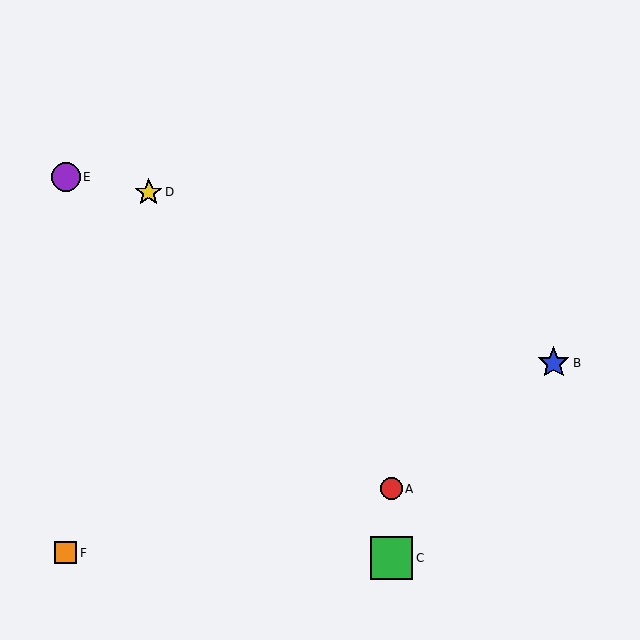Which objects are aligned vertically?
Objects A, C are aligned vertically.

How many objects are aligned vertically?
2 objects (A, C) are aligned vertically.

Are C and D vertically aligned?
No, C is at x≈391 and D is at x≈149.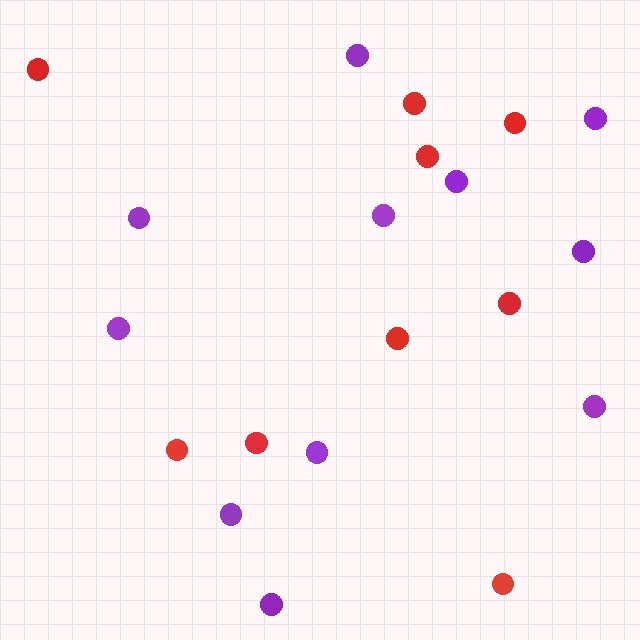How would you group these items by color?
There are 2 groups: one group of red circles (9) and one group of purple circles (11).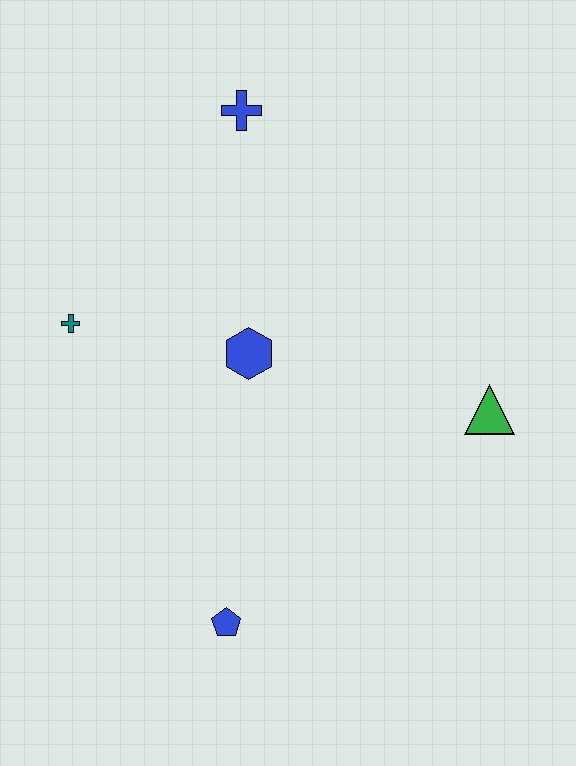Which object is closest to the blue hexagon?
The teal cross is closest to the blue hexagon.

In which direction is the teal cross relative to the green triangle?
The teal cross is to the left of the green triangle.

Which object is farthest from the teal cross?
The green triangle is farthest from the teal cross.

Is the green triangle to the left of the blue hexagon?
No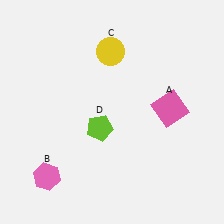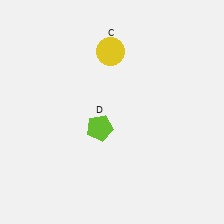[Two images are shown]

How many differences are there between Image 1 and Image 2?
There are 2 differences between the two images.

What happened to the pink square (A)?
The pink square (A) was removed in Image 2. It was in the top-right area of Image 1.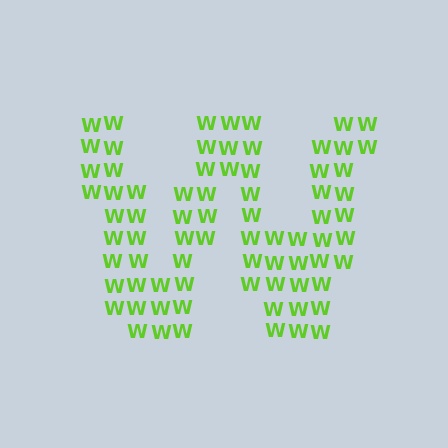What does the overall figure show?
The overall figure shows the letter W.